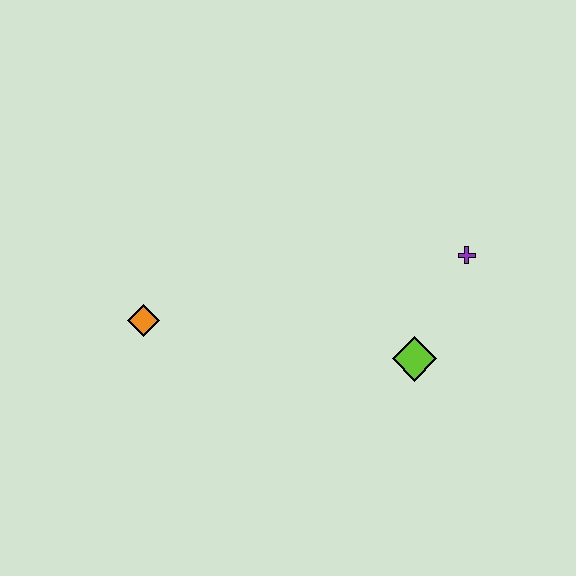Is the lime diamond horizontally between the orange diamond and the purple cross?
Yes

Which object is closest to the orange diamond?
The lime diamond is closest to the orange diamond.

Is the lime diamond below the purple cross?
Yes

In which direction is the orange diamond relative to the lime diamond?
The orange diamond is to the left of the lime diamond.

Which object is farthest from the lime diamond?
The orange diamond is farthest from the lime diamond.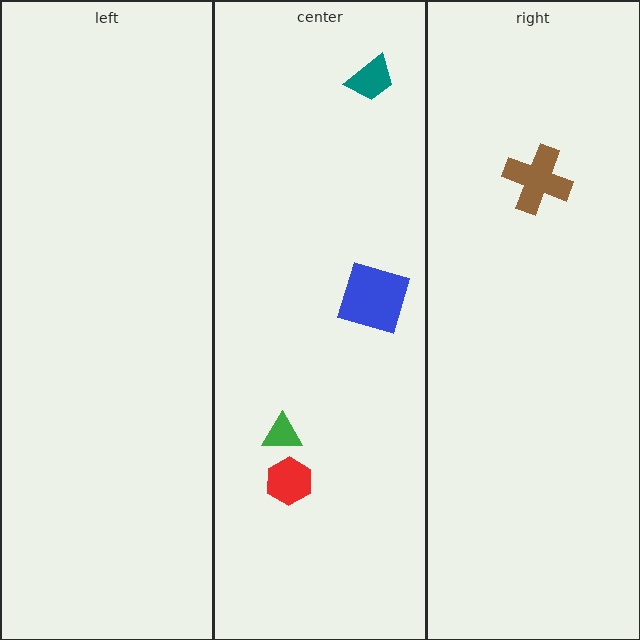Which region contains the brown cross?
The right region.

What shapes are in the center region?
The teal trapezoid, the blue square, the green triangle, the red hexagon.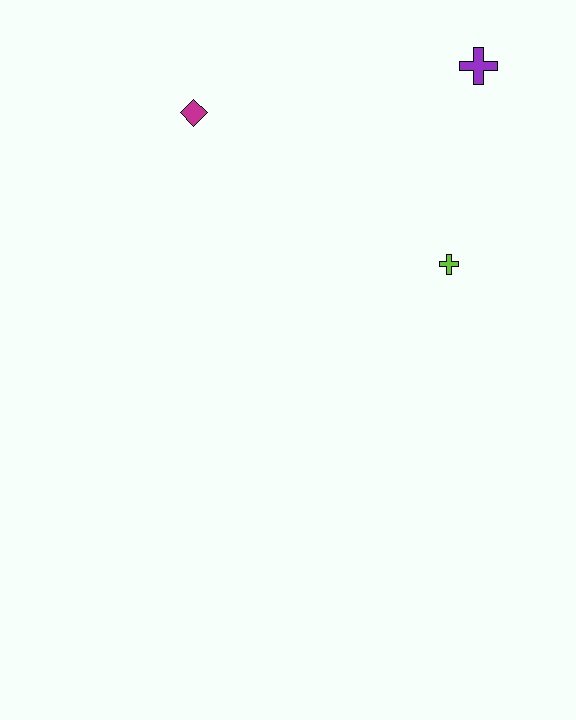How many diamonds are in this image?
There is 1 diamond.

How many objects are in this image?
There are 3 objects.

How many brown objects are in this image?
There are no brown objects.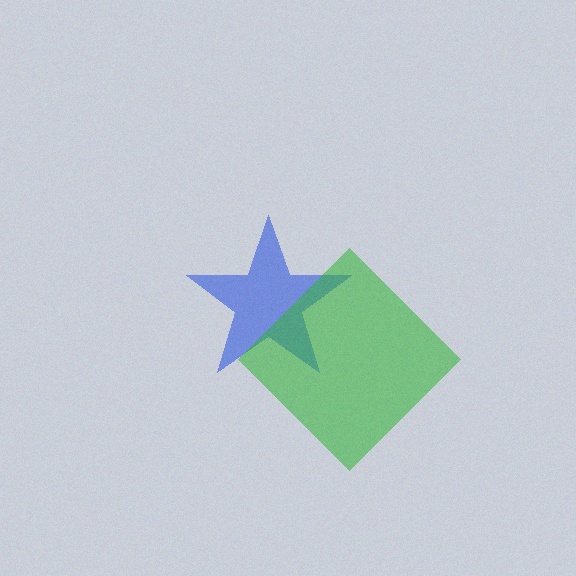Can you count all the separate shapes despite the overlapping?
Yes, there are 2 separate shapes.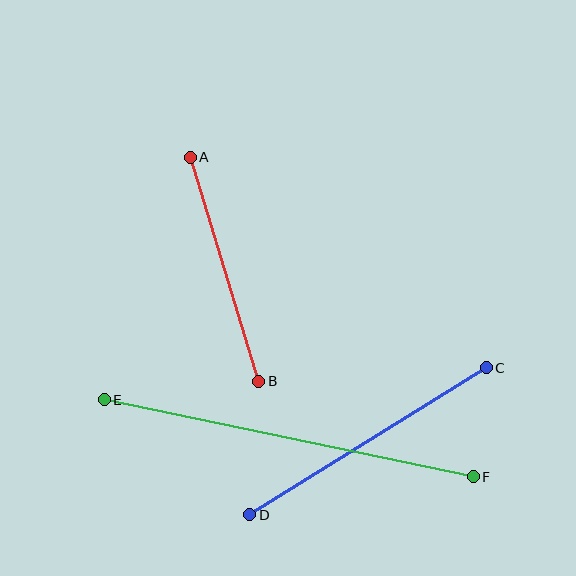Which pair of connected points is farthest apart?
Points E and F are farthest apart.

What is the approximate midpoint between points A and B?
The midpoint is at approximately (224, 269) pixels.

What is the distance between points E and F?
The distance is approximately 377 pixels.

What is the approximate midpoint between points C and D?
The midpoint is at approximately (368, 441) pixels.